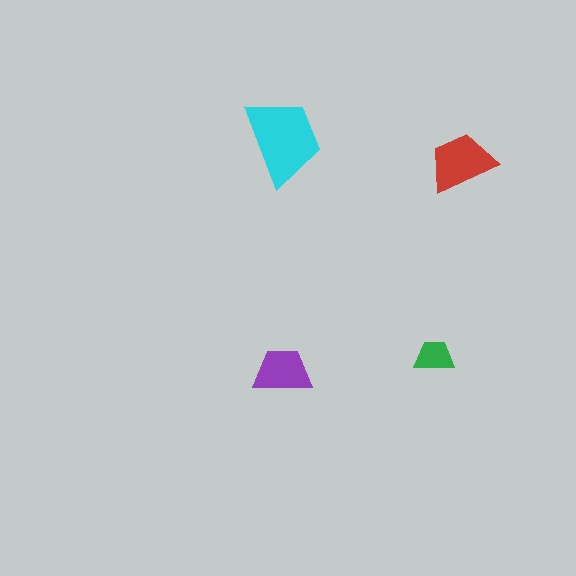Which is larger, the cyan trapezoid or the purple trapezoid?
The cyan one.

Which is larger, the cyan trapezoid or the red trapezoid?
The cyan one.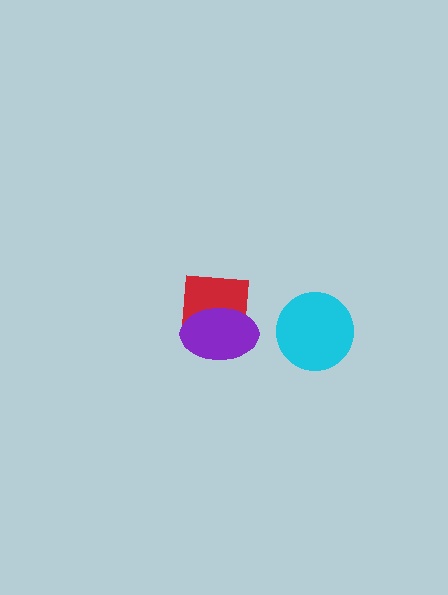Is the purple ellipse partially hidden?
No, no other shape covers it.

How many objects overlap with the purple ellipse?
1 object overlaps with the purple ellipse.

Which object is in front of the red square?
The purple ellipse is in front of the red square.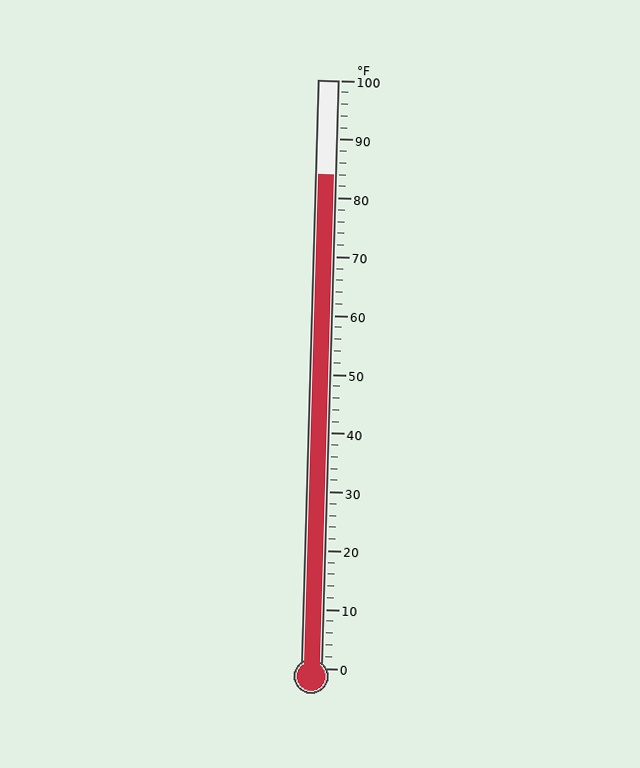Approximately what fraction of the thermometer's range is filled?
The thermometer is filled to approximately 85% of its range.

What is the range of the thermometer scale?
The thermometer scale ranges from 0°F to 100°F.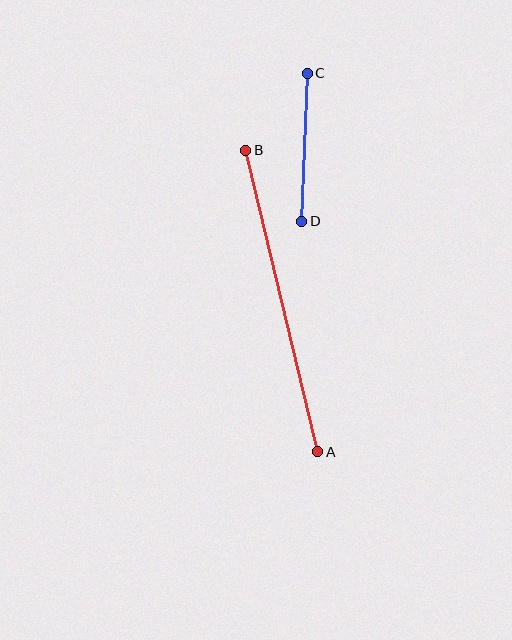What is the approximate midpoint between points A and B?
The midpoint is at approximately (282, 301) pixels.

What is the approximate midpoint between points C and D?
The midpoint is at approximately (304, 147) pixels.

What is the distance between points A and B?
The distance is approximately 310 pixels.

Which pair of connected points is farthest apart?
Points A and B are farthest apart.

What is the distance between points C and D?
The distance is approximately 148 pixels.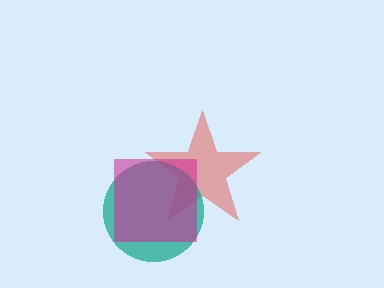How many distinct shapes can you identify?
There are 3 distinct shapes: a red star, a teal circle, a magenta square.